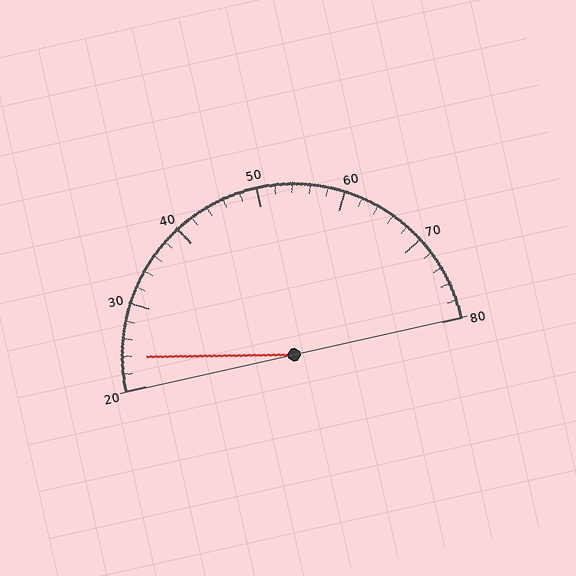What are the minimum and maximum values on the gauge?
The gauge ranges from 20 to 80.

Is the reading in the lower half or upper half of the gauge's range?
The reading is in the lower half of the range (20 to 80).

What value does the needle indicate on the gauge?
The needle indicates approximately 24.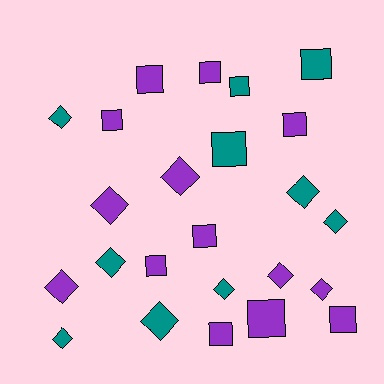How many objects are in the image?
There are 24 objects.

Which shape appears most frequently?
Diamond, with 12 objects.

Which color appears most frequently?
Purple, with 14 objects.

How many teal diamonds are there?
There are 7 teal diamonds.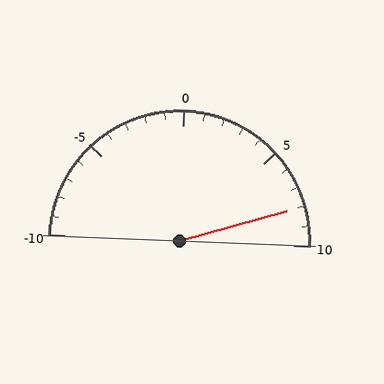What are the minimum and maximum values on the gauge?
The gauge ranges from -10 to 10.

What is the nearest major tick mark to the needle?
The nearest major tick mark is 10.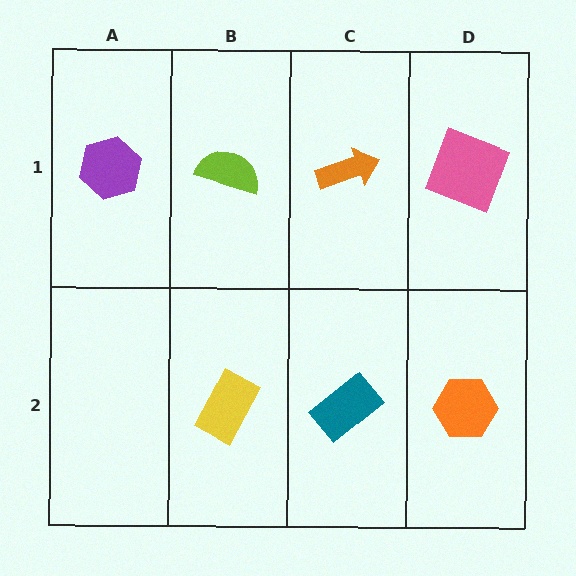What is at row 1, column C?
An orange arrow.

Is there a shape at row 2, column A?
No, that cell is empty.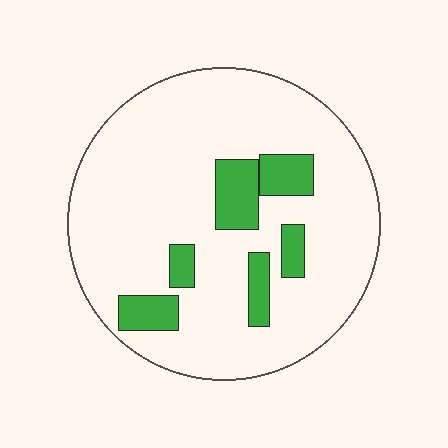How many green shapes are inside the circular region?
6.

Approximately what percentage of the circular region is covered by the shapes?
Approximately 15%.